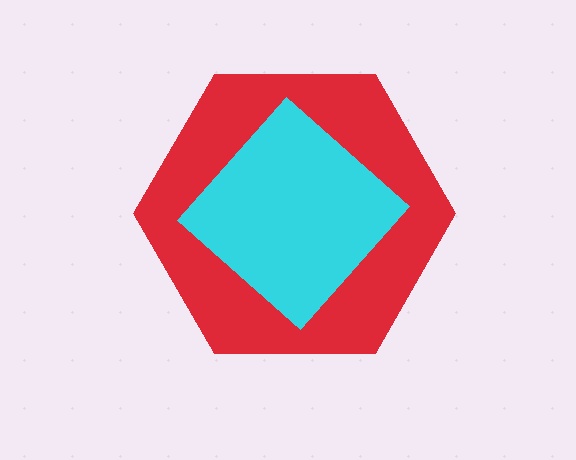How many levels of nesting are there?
2.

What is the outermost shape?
The red hexagon.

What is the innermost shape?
The cyan diamond.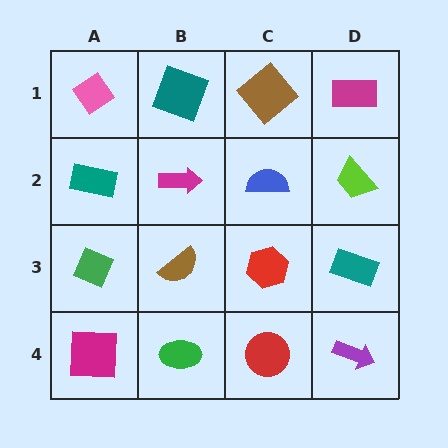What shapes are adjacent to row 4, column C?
A red hexagon (row 3, column C), a green ellipse (row 4, column B), a purple arrow (row 4, column D).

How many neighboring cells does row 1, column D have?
2.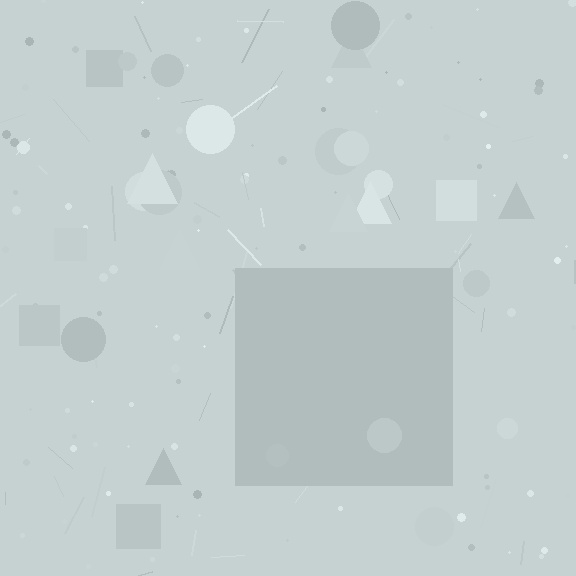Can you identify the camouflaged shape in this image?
The camouflaged shape is a square.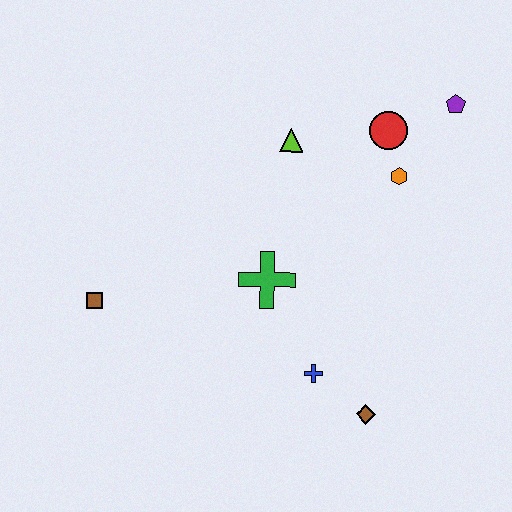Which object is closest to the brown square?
The green cross is closest to the brown square.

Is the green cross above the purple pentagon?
No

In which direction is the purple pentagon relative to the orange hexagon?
The purple pentagon is above the orange hexagon.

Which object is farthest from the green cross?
The purple pentagon is farthest from the green cross.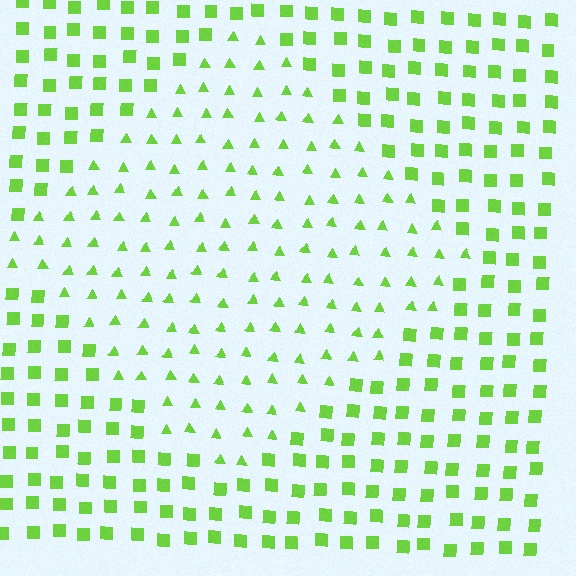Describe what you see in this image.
The image is filled with small lime elements arranged in a uniform grid. A diamond-shaped region contains triangles, while the surrounding area contains squares. The boundary is defined purely by the change in element shape.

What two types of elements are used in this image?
The image uses triangles inside the diamond region and squares outside it.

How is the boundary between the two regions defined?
The boundary is defined by a change in element shape: triangles inside vs. squares outside. All elements share the same color and spacing.